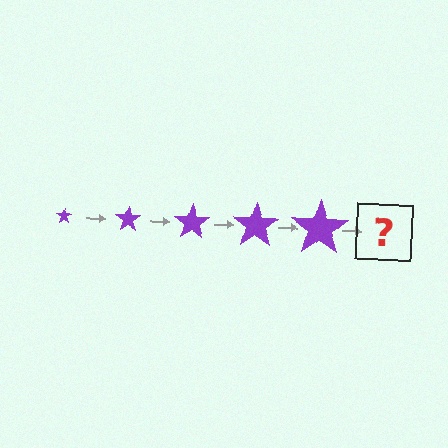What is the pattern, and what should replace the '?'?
The pattern is that the star gets progressively larger each step. The '?' should be a purple star, larger than the previous one.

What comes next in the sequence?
The next element should be a purple star, larger than the previous one.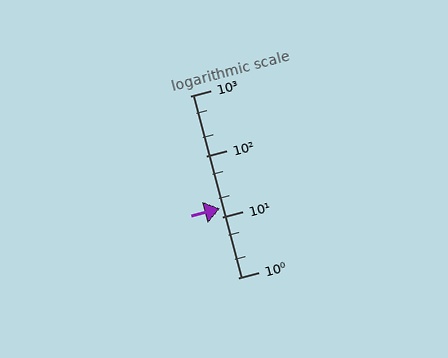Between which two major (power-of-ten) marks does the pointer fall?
The pointer is between 10 and 100.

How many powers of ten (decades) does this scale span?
The scale spans 3 decades, from 1 to 1000.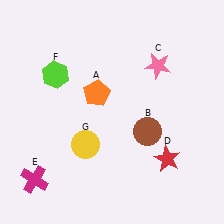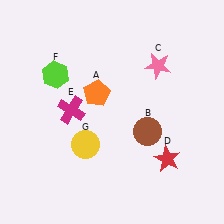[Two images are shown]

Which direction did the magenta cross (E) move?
The magenta cross (E) moved up.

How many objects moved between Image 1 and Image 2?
1 object moved between the two images.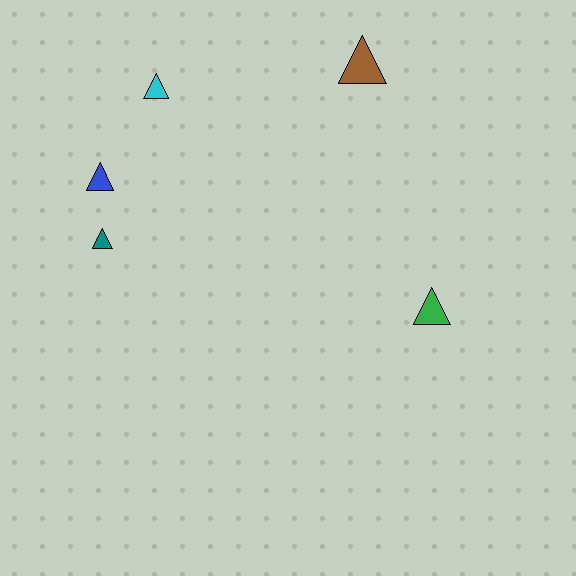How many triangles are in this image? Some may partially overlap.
There are 5 triangles.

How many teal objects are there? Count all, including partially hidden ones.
There is 1 teal object.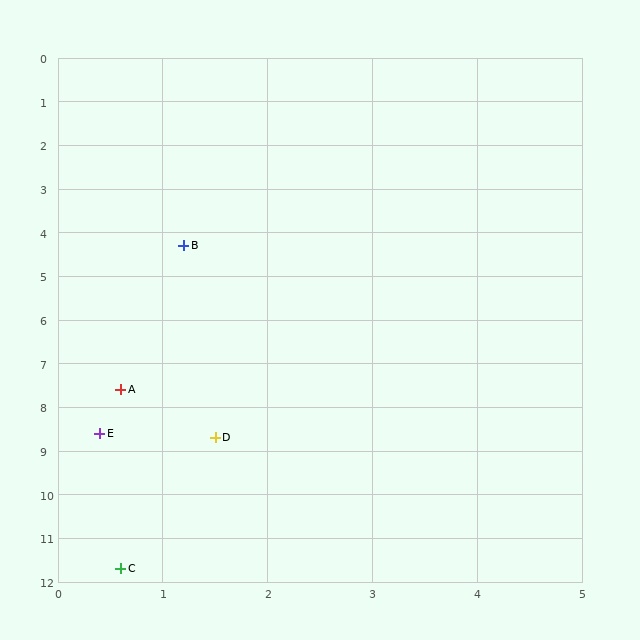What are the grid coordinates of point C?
Point C is at approximately (0.6, 11.7).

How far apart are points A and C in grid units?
Points A and C are about 4.1 grid units apart.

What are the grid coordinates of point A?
Point A is at approximately (0.6, 7.6).